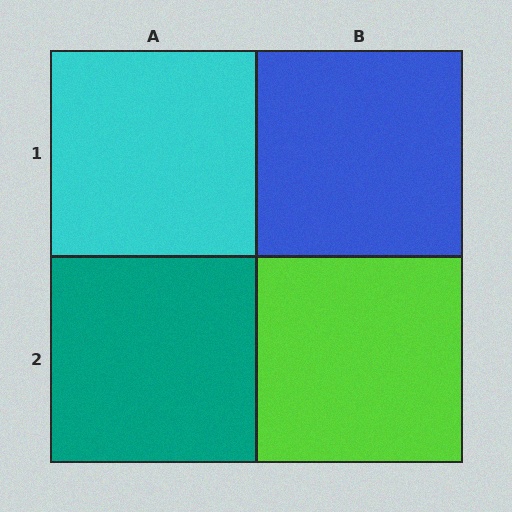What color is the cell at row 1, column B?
Blue.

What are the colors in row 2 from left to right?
Teal, lime.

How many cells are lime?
1 cell is lime.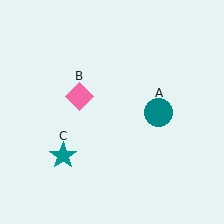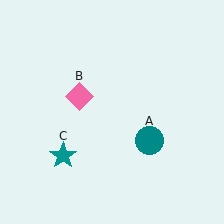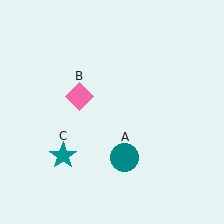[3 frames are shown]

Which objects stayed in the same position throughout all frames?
Pink diamond (object B) and teal star (object C) remained stationary.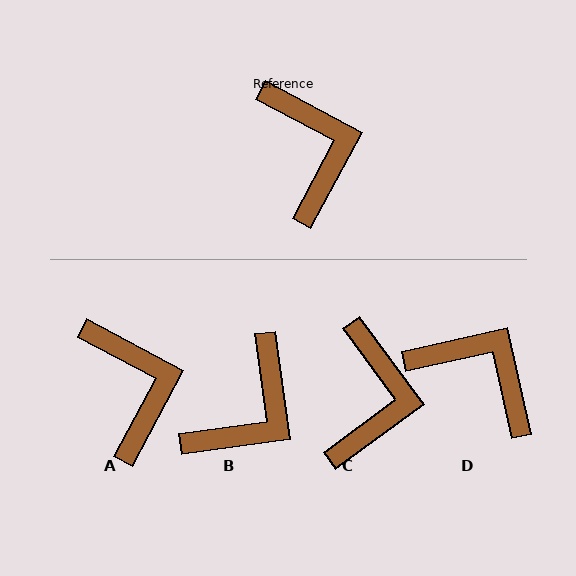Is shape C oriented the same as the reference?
No, it is off by about 26 degrees.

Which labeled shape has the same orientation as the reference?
A.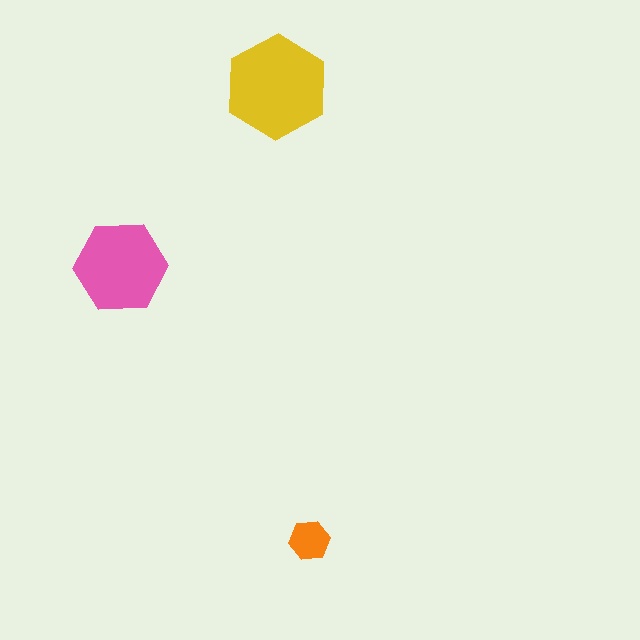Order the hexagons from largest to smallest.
the yellow one, the pink one, the orange one.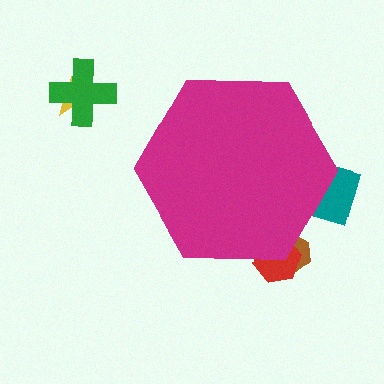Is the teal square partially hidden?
Yes, the teal square is partially hidden behind the magenta hexagon.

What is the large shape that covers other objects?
A magenta hexagon.